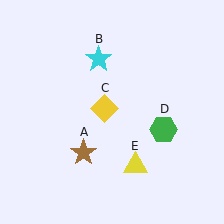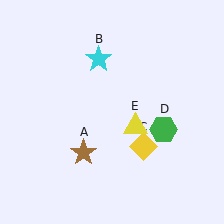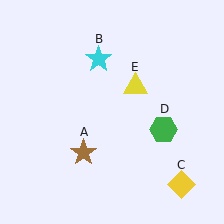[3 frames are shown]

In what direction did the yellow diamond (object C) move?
The yellow diamond (object C) moved down and to the right.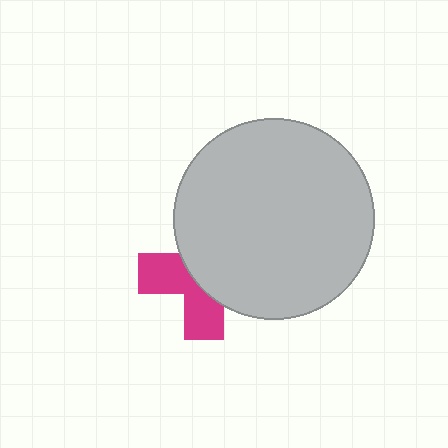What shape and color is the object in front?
The object in front is a light gray circle.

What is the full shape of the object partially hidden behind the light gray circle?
The partially hidden object is a magenta cross.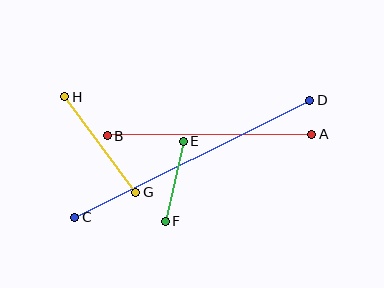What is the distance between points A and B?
The distance is approximately 204 pixels.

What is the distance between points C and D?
The distance is approximately 263 pixels.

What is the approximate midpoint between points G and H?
The midpoint is at approximately (100, 144) pixels.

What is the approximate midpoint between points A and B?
The midpoint is at approximately (209, 135) pixels.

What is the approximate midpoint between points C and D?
The midpoint is at approximately (192, 159) pixels.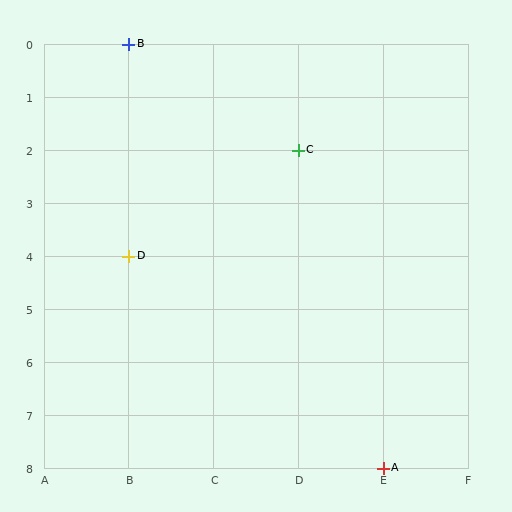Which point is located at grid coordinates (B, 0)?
Point B is at (B, 0).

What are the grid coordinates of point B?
Point B is at grid coordinates (B, 0).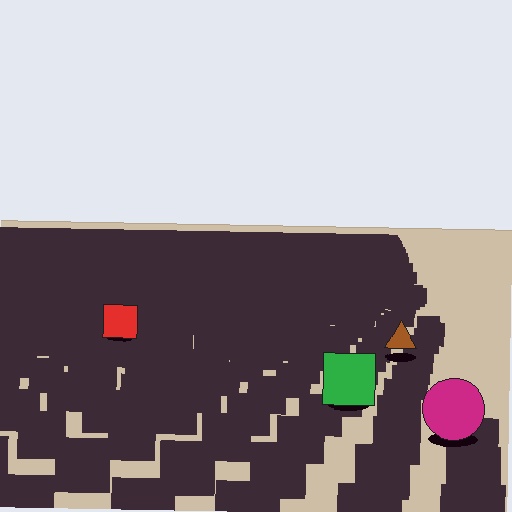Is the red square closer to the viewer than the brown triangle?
No. The brown triangle is closer — you can tell from the texture gradient: the ground texture is coarser near it.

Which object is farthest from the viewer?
The red square is farthest from the viewer. It appears smaller and the ground texture around it is denser.